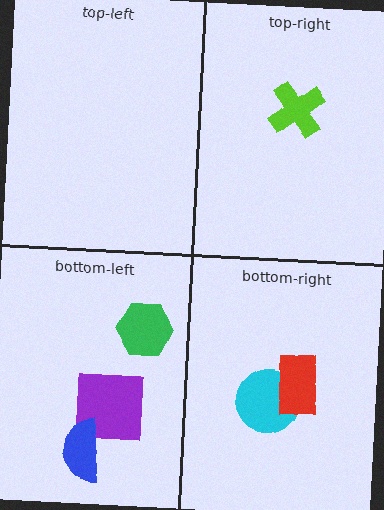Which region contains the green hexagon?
The bottom-left region.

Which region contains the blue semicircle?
The bottom-left region.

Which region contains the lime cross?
The top-right region.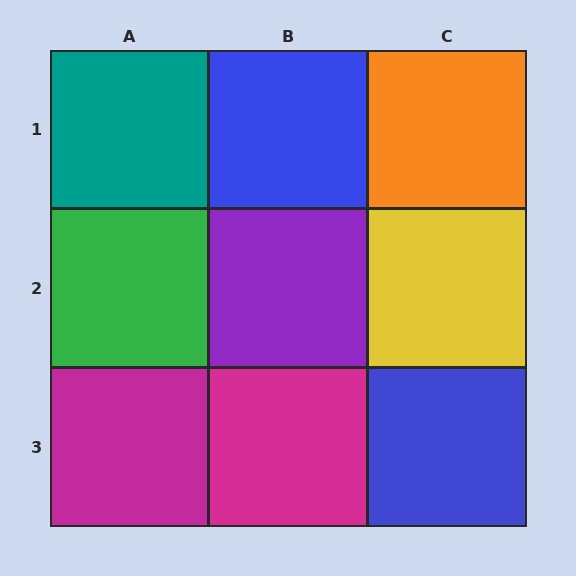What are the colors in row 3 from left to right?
Magenta, magenta, blue.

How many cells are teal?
1 cell is teal.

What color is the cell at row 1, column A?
Teal.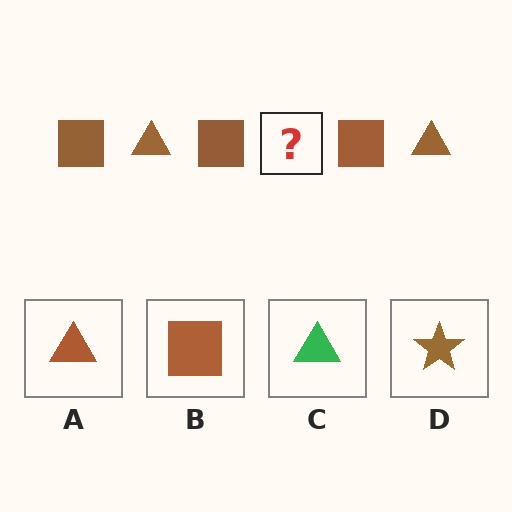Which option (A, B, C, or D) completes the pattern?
A.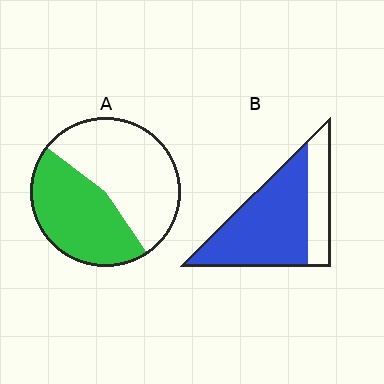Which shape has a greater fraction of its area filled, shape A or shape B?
Shape B.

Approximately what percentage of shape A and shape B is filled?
A is approximately 45% and B is approximately 70%.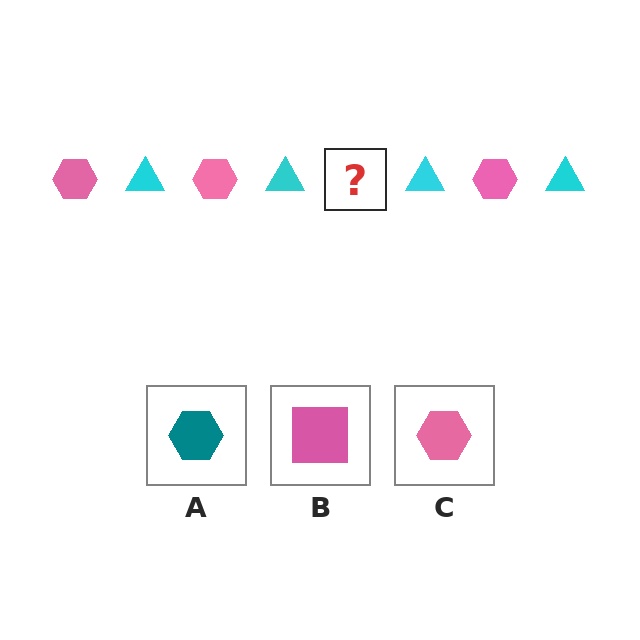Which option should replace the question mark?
Option C.